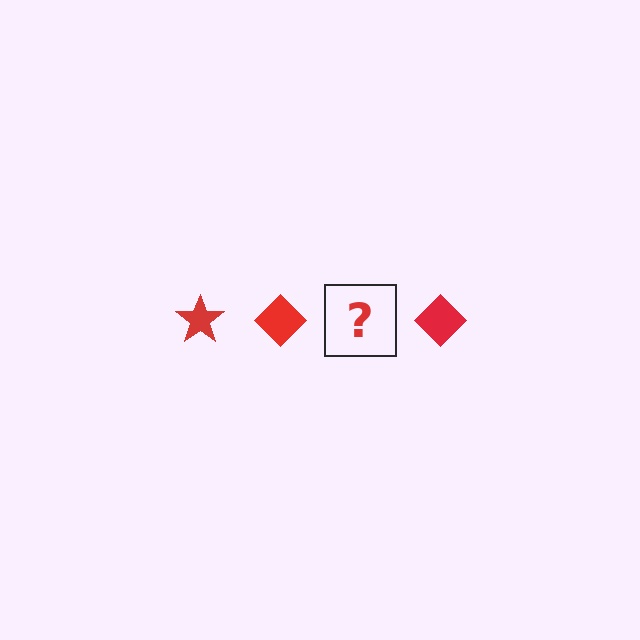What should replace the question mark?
The question mark should be replaced with a red star.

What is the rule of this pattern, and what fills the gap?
The rule is that the pattern cycles through star, diamond shapes in red. The gap should be filled with a red star.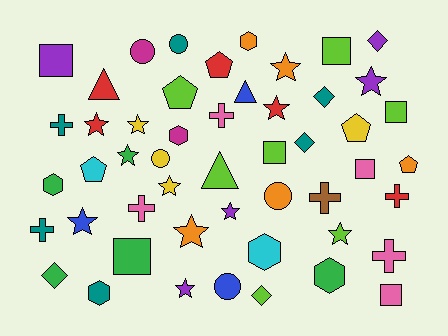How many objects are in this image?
There are 50 objects.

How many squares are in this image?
There are 7 squares.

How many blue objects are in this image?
There are 3 blue objects.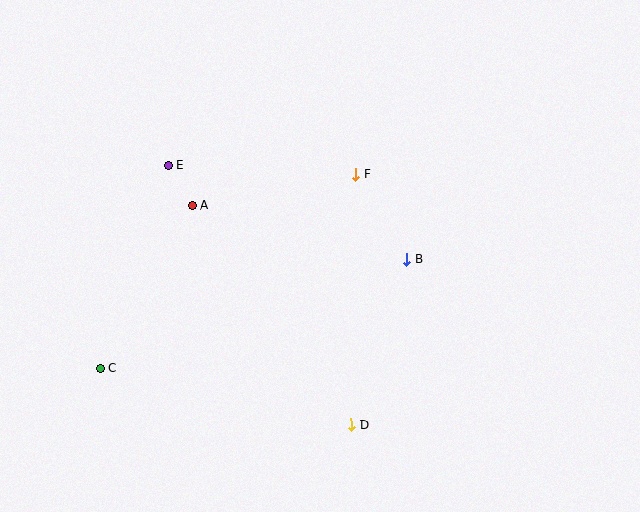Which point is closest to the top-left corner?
Point E is closest to the top-left corner.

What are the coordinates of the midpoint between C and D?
The midpoint between C and D is at (226, 397).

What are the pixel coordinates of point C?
Point C is at (100, 369).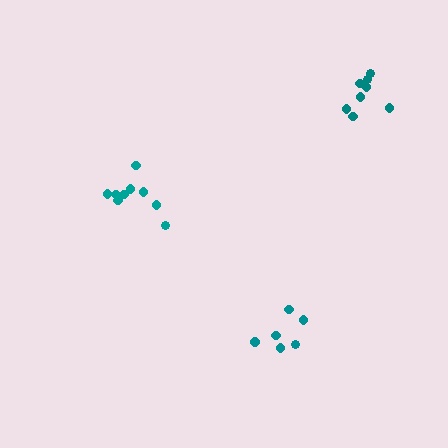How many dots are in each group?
Group 1: 8 dots, Group 2: 9 dots, Group 3: 6 dots (23 total).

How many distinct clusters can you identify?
There are 3 distinct clusters.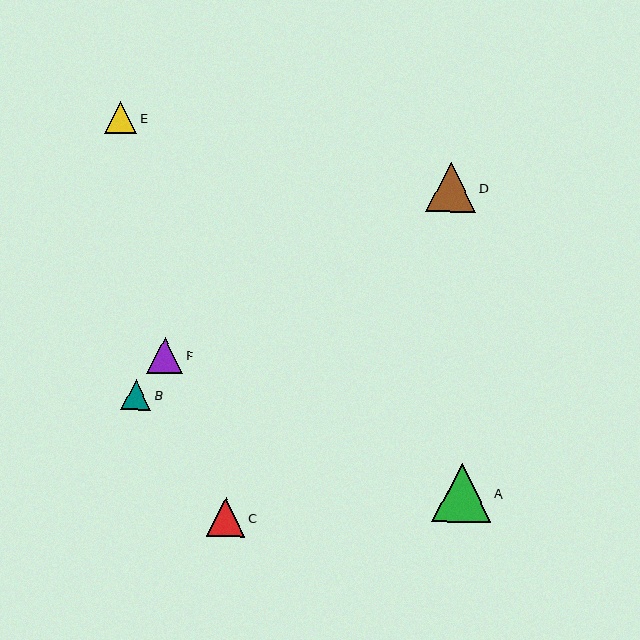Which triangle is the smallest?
Triangle B is the smallest with a size of approximately 30 pixels.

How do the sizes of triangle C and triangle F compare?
Triangle C and triangle F are approximately the same size.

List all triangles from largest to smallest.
From largest to smallest: A, D, C, F, E, B.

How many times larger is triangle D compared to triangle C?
Triangle D is approximately 1.3 times the size of triangle C.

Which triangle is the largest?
Triangle A is the largest with a size of approximately 59 pixels.